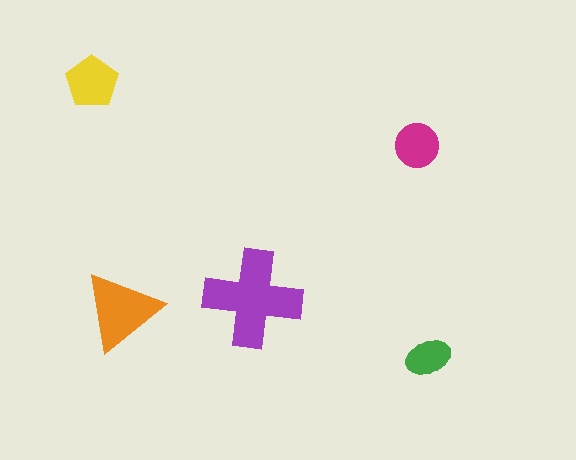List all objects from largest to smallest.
The purple cross, the orange triangle, the yellow pentagon, the magenta circle, the green ellipse.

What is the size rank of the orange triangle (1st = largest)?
2nd.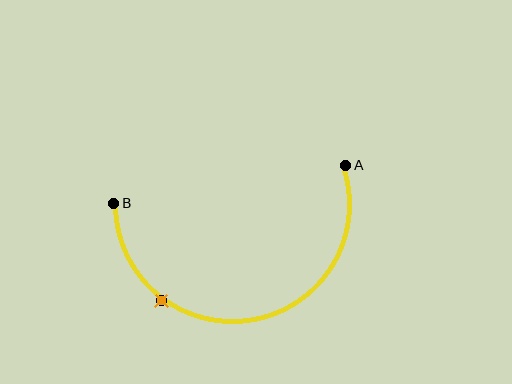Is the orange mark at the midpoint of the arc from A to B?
No. The orange mark lies on the arc but is closer to endpoint B. The arc midpoint would be at the point on the curve equidistant along the arc from both A and B.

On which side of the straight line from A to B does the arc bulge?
The arc bulges below the straight line connecting A and B.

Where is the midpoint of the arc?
The arc midpoint is the point on the curve farthest from the straight line joining A and B. It sits below that line.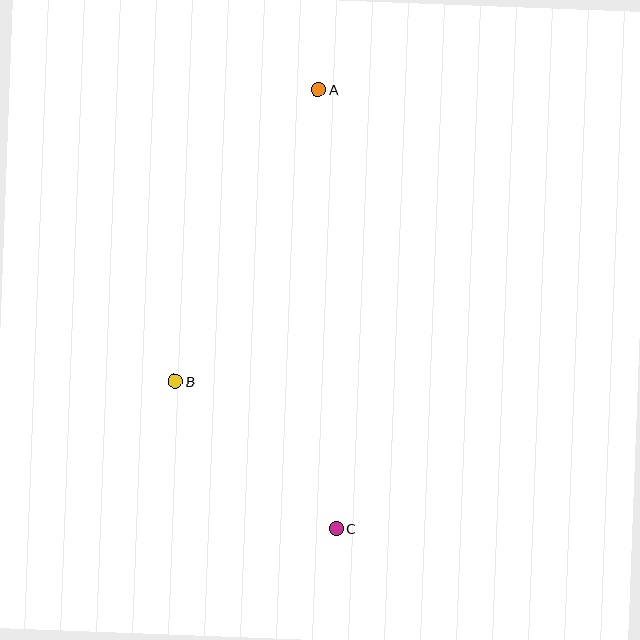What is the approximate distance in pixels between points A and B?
The distance between A and B is approximately 325 pixels.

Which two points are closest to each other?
Points B and C are closest to each other.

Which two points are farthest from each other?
Points A and C are farthest from each other.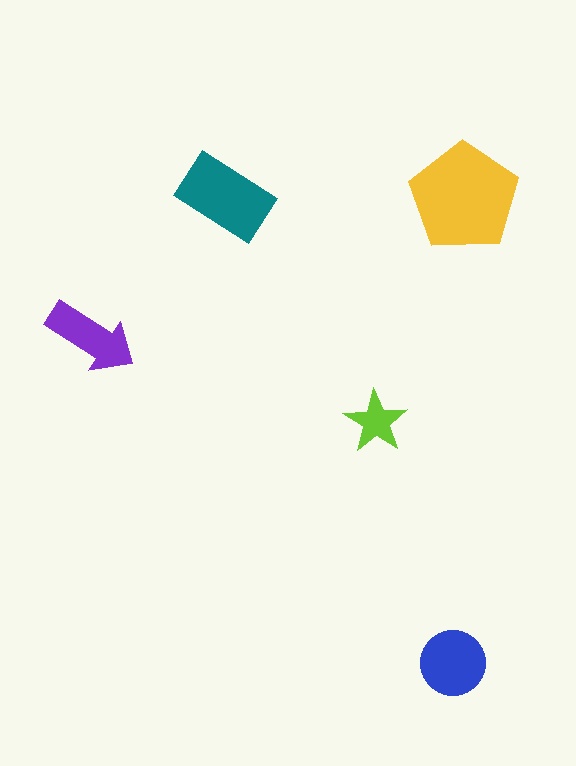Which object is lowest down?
The blue circle is bottommost.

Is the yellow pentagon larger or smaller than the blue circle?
Larger.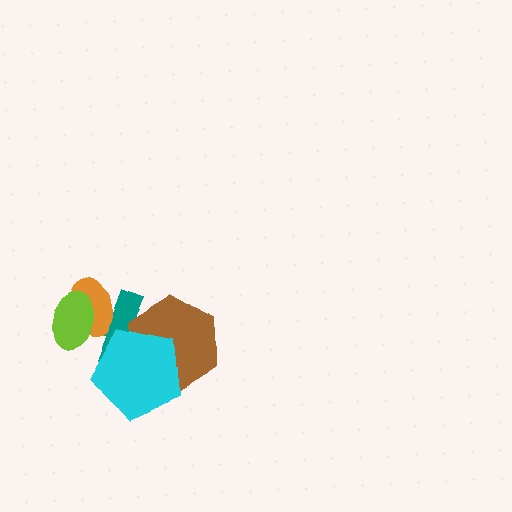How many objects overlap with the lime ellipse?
2 objects overlap with the lime ellipse.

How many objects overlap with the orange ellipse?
2 objects overlap with the orange ellipse.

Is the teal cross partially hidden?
Yes, it is partially covered by another shape.